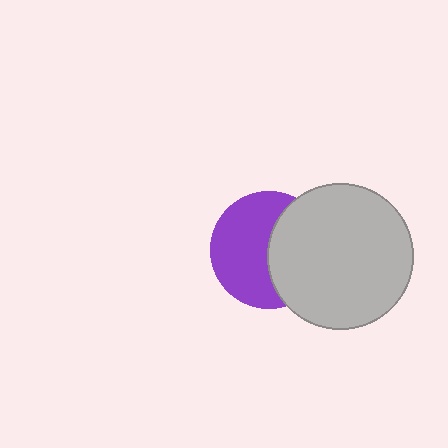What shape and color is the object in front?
The object in front is a light gray circle.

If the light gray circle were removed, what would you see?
You would see the complete purple circle.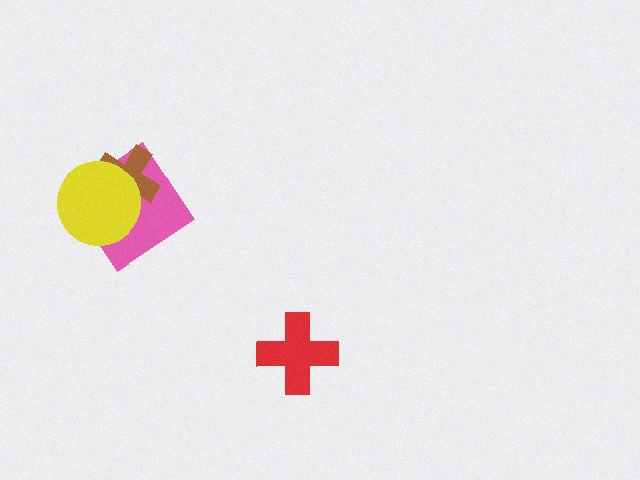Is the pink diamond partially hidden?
Yes, it is partially covered by another shape.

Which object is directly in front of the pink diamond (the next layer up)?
The brown cross is directly in front of the pink diamond.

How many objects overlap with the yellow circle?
2 objects overlap with the yellow circle.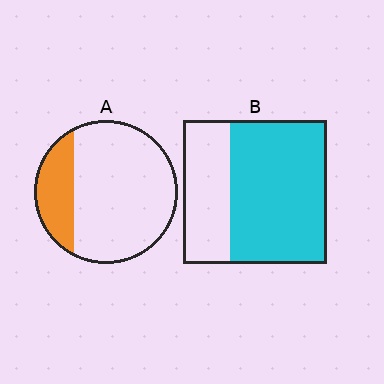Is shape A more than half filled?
No.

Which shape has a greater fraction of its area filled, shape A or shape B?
Shape B.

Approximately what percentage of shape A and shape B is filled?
A is approximately 25% and B is approximately 65%.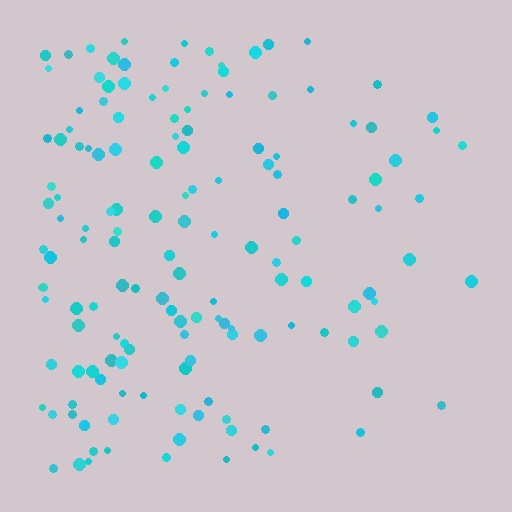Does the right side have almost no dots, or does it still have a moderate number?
Still a moderate number, just noticeably fewer than the left.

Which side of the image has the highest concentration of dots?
The left.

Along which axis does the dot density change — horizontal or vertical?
Horizontal.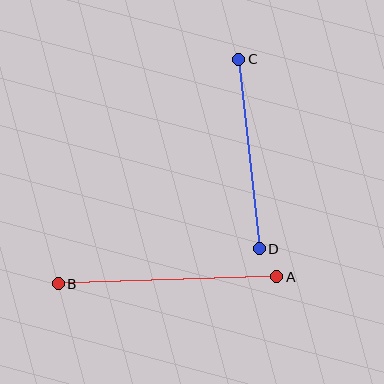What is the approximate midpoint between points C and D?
The midpoint is at approximately (249, 154) pixels.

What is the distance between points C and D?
The distance is approximately 190 pixels.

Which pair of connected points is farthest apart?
Points A and B are farthest apart.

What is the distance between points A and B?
The distance is approximately 219 pixels.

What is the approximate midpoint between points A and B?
The midpoint is at approximately (168, 280) pixels.